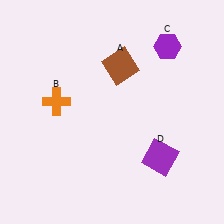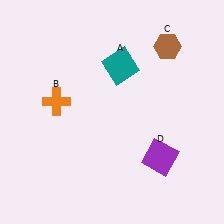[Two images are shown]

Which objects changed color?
A changed from brown to teal. C changed from purple to brown.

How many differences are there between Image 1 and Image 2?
There are 2 differences between the two images.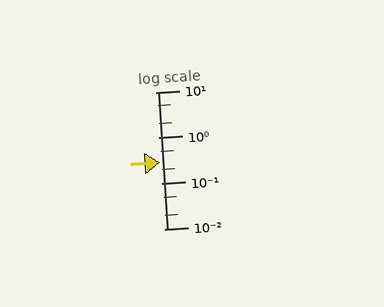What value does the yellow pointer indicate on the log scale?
The pointer indicates approximately 0.29.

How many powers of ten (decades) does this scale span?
The scale spans 3 decades, from 0.01 to 10.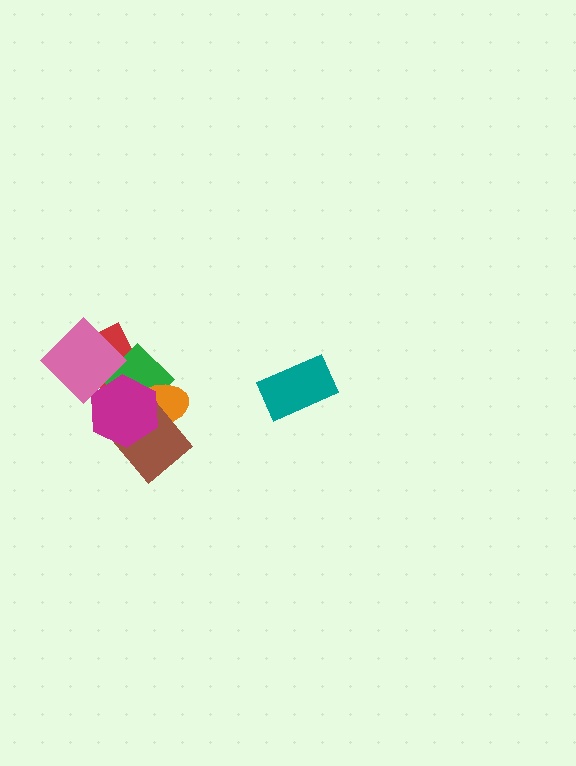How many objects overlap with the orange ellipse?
4 objects overlap with the orange ellipse.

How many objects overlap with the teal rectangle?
0 objects overlap with the teal rectangle.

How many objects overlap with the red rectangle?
4 objects overlap with the red rectangle.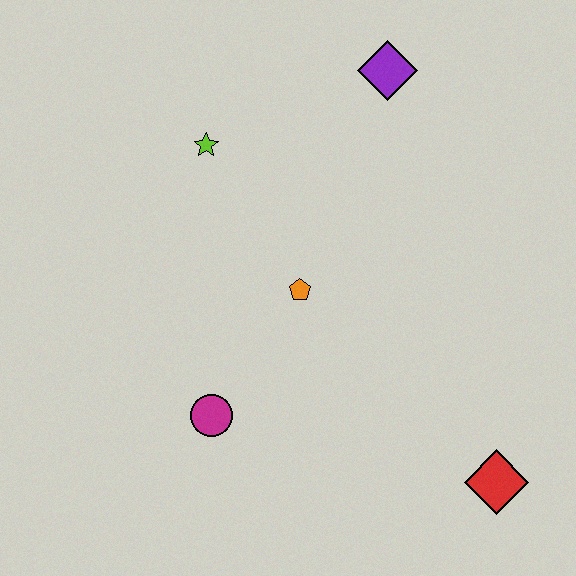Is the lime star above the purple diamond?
No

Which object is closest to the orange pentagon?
The magenta circle is closest to the orange pentagon.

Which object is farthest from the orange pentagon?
The red diamond is farthest from the orange pentagon.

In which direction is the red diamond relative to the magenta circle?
The red diamond is to the right of the magenta circle.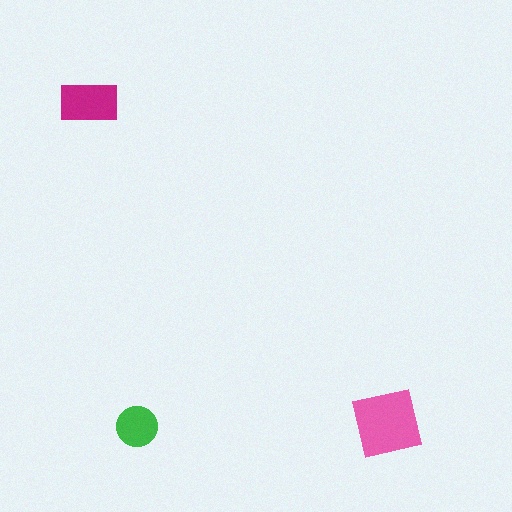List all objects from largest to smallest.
The pink square, the magenta rectangle, the green circle.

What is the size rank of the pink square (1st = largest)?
1st.